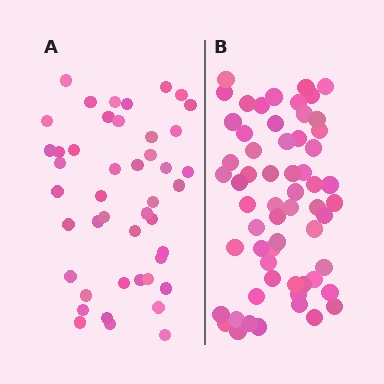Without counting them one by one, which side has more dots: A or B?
Region B (the right region) has more dots.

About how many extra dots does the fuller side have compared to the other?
Region B has approximately 15 more dots than region A.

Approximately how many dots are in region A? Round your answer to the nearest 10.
About 40 dots. (The exact count is 45, which rounds to 40.)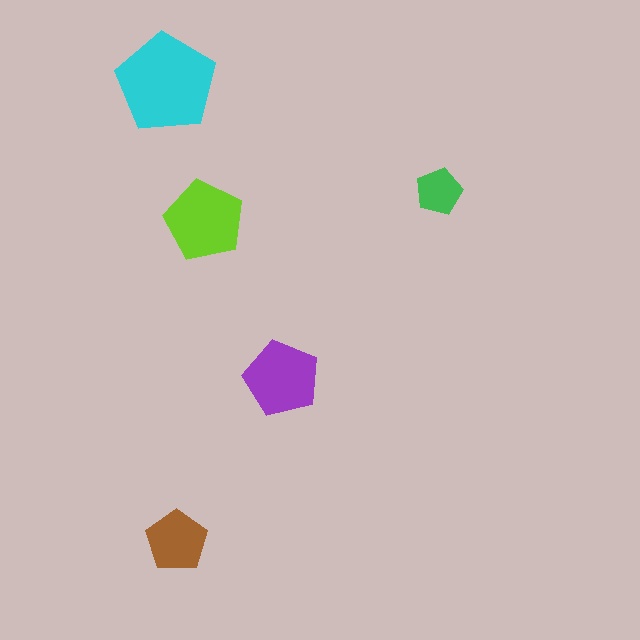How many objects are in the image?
There are 5 objects in the image.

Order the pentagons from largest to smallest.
the cyan one, the lime one, the purple one, the brown one, the green one.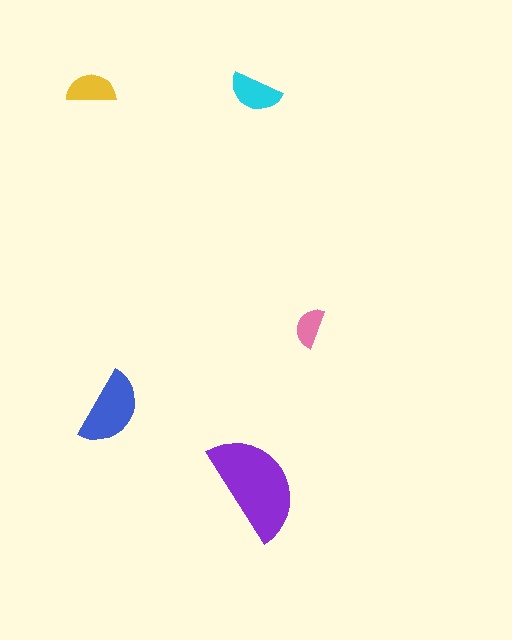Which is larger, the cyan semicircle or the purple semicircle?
The purple one.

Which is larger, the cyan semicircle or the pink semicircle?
The cyan one.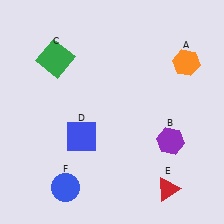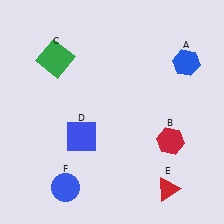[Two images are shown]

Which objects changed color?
A changed from orange to blue. B changed from purple to red.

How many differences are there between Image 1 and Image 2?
There are 2 differences between the two images.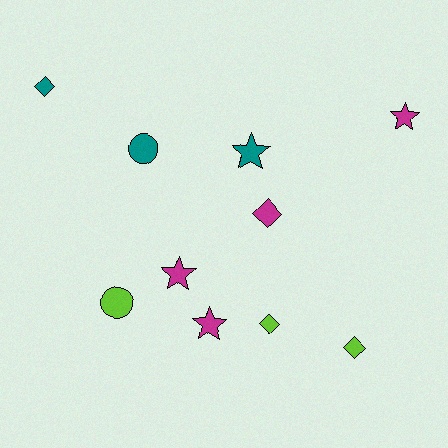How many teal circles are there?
There is 1 teal circle.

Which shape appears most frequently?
Star, with 4 objects.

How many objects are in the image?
There are 10 objects.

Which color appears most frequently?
Magenta, with 4 objects.